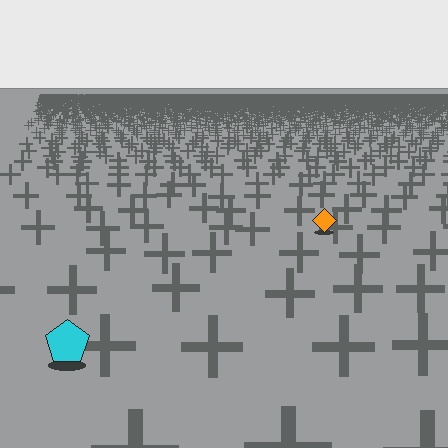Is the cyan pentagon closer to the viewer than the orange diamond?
Yes. The cyan pentagon is closer — you can tell from the texture gradient: the ground texture is coarser near it.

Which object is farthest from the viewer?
The orange diamond is farthest from the viewer. It appears smaller and the ground texture around it is denser.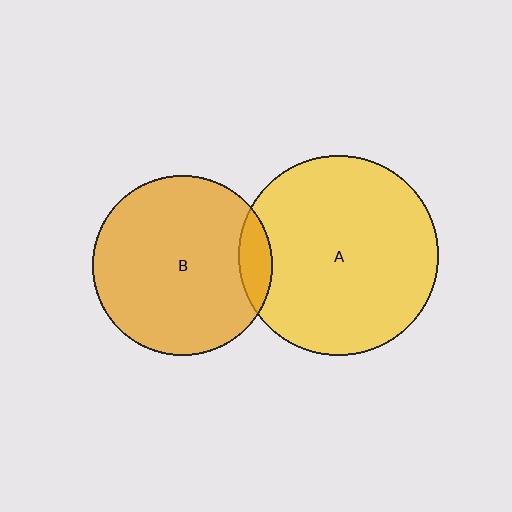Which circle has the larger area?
Circle A (yellow).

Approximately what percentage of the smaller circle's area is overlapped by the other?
Approximately 10%.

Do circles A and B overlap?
Yes.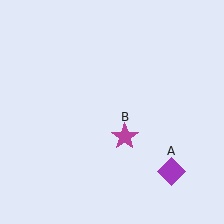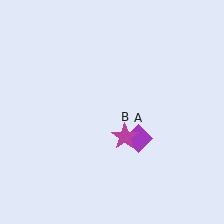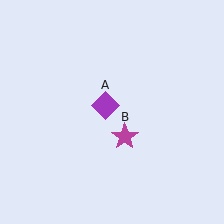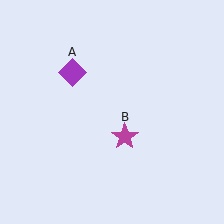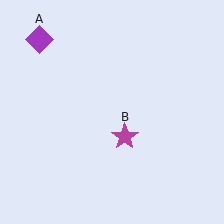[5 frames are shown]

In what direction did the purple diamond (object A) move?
The purple diamond (object A) moved up and to the left.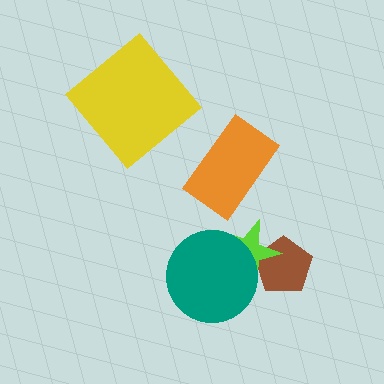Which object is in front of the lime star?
The teal circle is in front of the lime star.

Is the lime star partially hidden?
Yes, it is partially covered by another shape.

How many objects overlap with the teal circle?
1 object overlaps with the teal circle.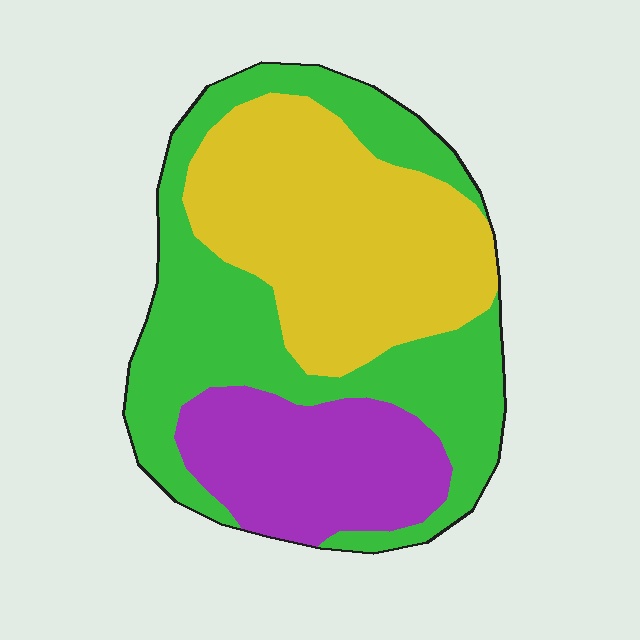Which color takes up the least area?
Purple, at roughly 20%.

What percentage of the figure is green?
Green takes up about two fifths (2/5) of the figure.